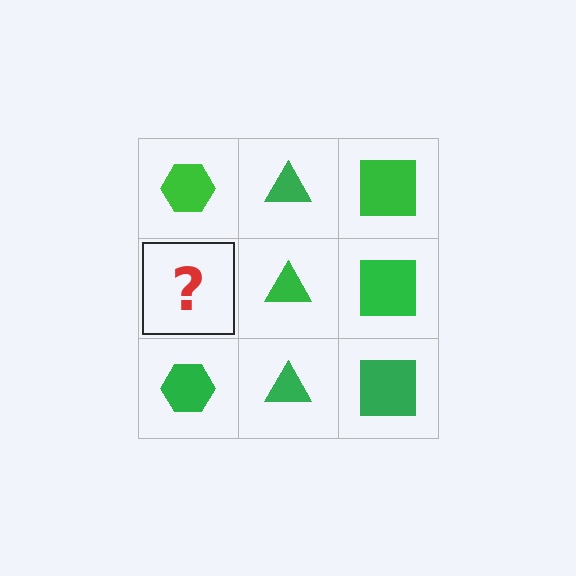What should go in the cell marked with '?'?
The missing cell should contain a green hexagon.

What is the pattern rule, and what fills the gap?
The rule is that each column has a consistent shape. The gap should be filled with a green hexagon.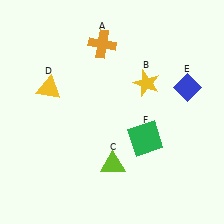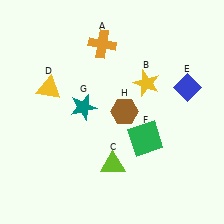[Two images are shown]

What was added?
A teal star (G), a brown hexagon (H) were added in Image 2.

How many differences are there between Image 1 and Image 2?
There are 2 differences between the two images.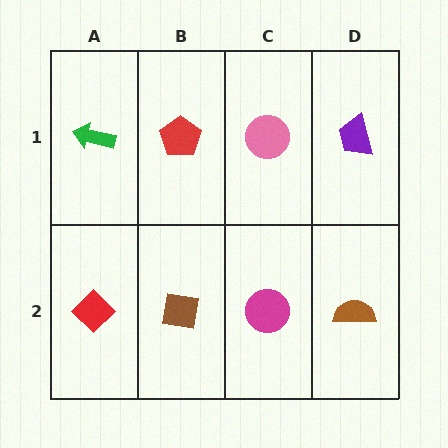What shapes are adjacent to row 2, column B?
A red pentagon (row 1, column B), a red diamond (row 2, column A), a magenta circle (row 2, column C).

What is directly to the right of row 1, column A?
A red pentagon.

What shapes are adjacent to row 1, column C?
A magenta circle (row 2, column C), a red pentagon (row 1, column B), a purple trapezoid (row 1, column D).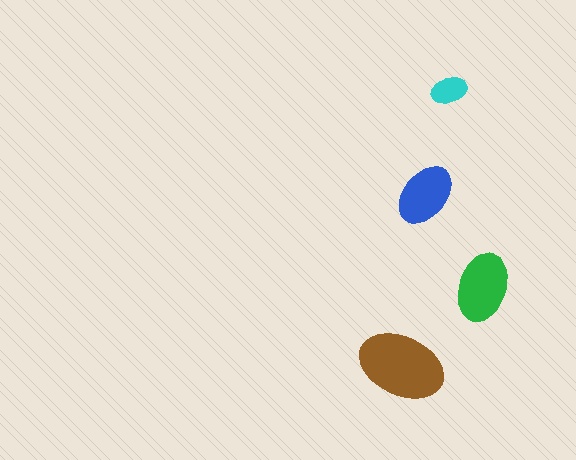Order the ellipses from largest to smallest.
the brown one, the green one, the blue one, the cyan one.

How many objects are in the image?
There are 4 objects in the image.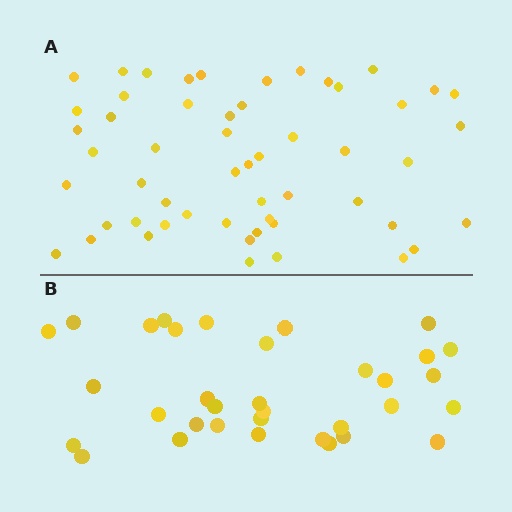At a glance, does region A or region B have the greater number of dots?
Region A (the top region) has more dots.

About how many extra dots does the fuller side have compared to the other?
Region A has approximately 20 more dots than region B.